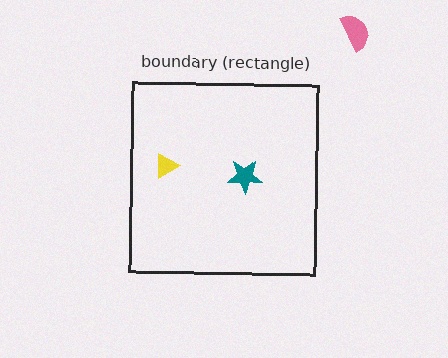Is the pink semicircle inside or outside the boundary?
Outside.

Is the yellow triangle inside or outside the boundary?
Inside.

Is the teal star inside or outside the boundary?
Inside.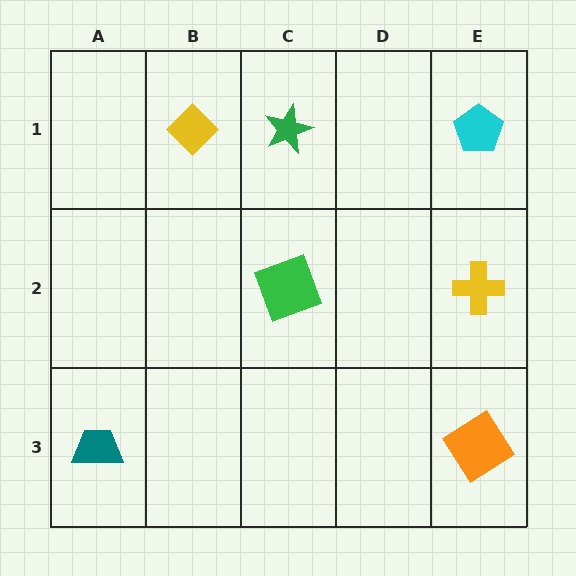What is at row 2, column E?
A yellow cross.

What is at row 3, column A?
A teal trapezoid.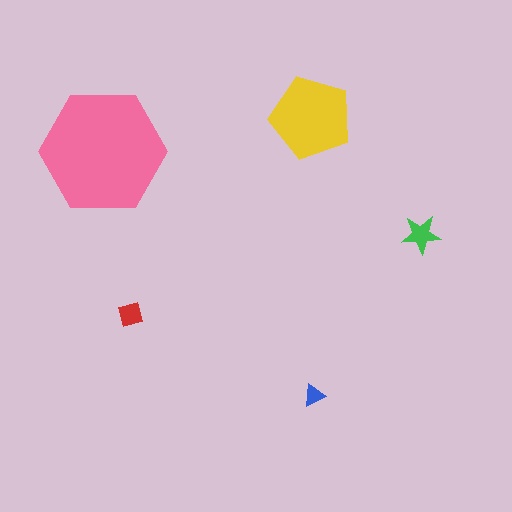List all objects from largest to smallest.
The pink hexagon, the yellow pentagon, the green star, the red square, the blue triangle.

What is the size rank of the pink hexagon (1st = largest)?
1st.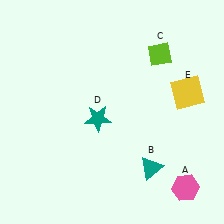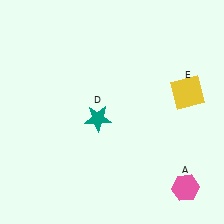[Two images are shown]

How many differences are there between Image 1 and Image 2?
There are 2 differences between the two images.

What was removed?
The teal triangle (B), the lime diamond (C) were removed in Image 2.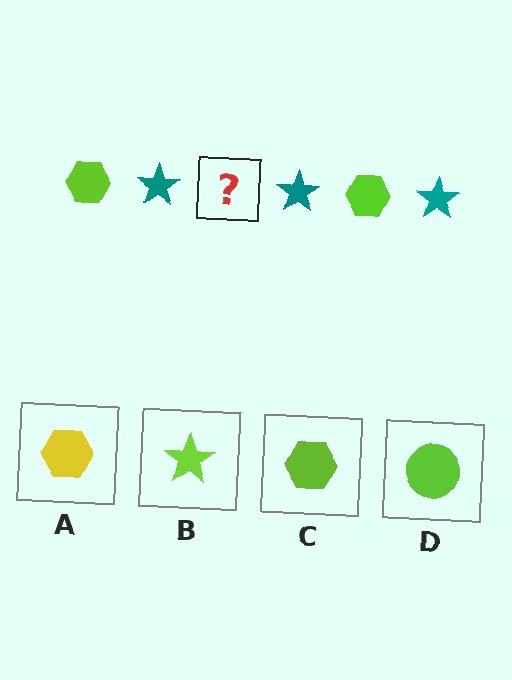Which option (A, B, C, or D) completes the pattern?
C.